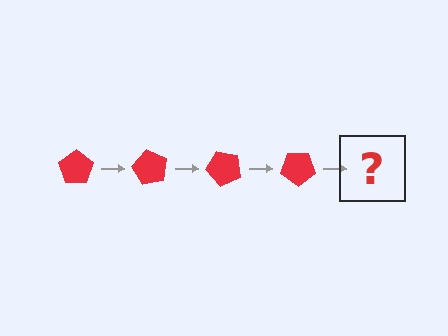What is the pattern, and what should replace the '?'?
The pattern is that the pentagon rotates 60 degrees each step. The '?' should be a red pentagon rotated 240 degrees.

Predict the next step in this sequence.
The next step is a red pentagon rotated 240 degrees.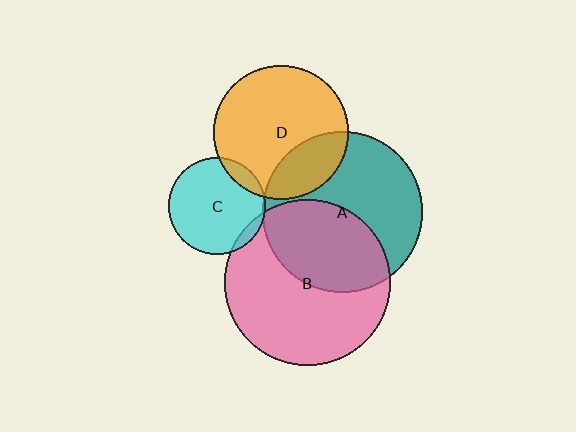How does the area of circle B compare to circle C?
Approximately 2.9 times.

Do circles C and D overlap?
Yes.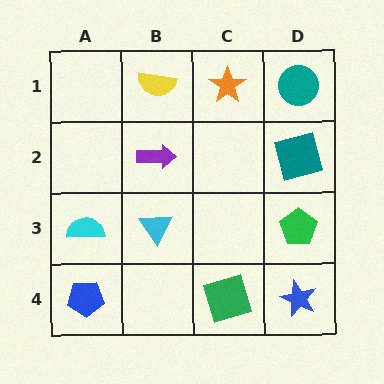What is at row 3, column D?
A green pentagon.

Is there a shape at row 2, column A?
No, that cell is empty.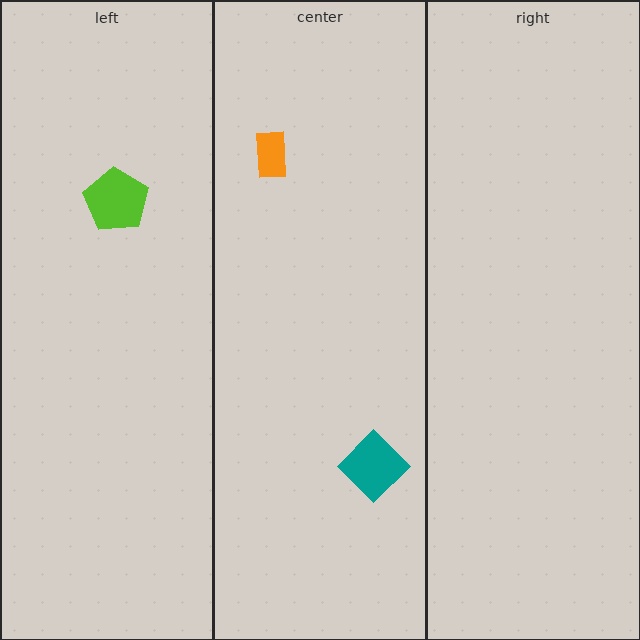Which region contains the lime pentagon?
The left region.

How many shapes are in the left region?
1.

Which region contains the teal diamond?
The center region.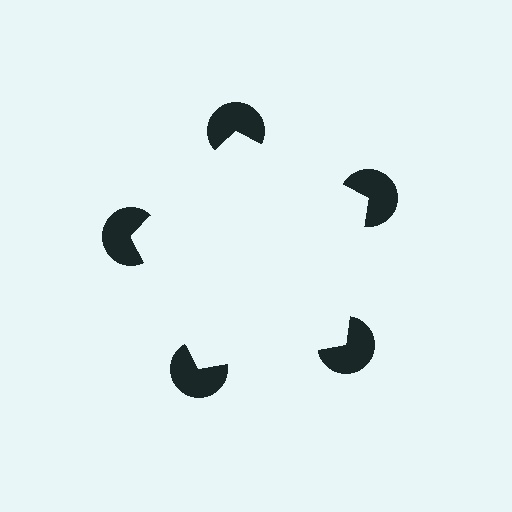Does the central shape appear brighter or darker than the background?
It typically appears slightly brighter than the background, even though no actual brightness change is drawn.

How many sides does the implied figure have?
5 sides.